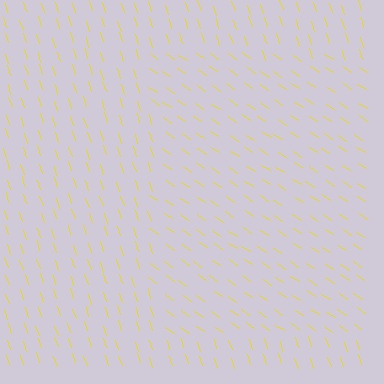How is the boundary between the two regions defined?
The boundary is defined purely by a change in line orientation (approximately 38 degrees difference). All lines are the same color and thickness.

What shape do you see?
I see a rectangle.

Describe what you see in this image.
The image is filled with small yellow line segments. A rectangle region in the image has lines oriented differently from the surrounding lines, creating a visible texture boundary.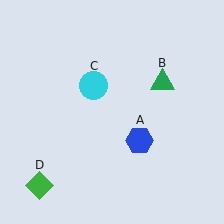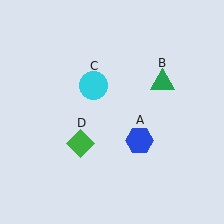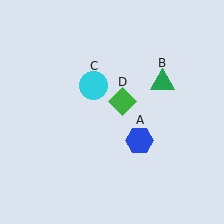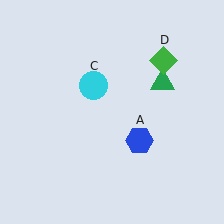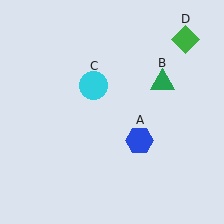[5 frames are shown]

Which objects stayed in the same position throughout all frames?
Blue hexagon (object A) and green triangle (object B) and cyan circle (object C) remained stationary.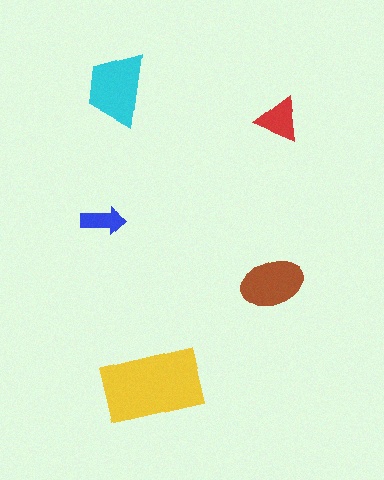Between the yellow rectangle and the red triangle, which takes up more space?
The yellow rectangle.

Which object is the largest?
The yellow rectangle.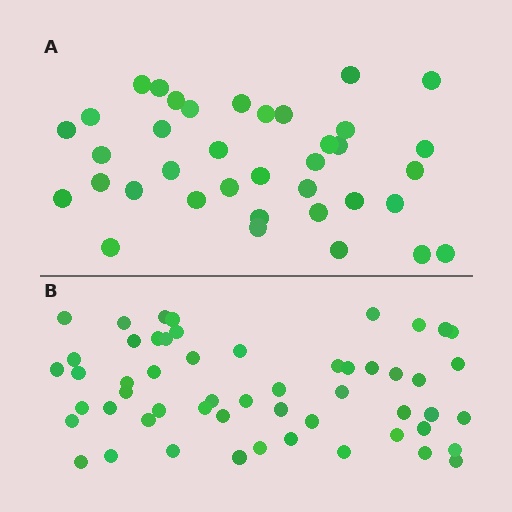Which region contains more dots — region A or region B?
Region B (the bottom region) has more dots.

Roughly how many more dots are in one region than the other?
Region B has approximately 15 more dots than region A.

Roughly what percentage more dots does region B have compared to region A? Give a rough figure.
About 45% more.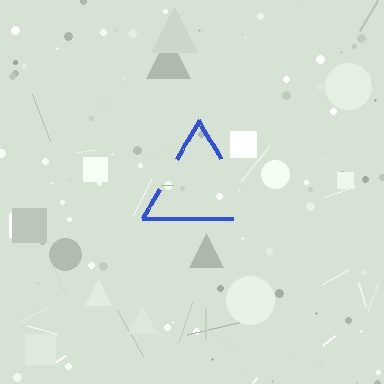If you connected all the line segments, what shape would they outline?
They would outline a triangle.